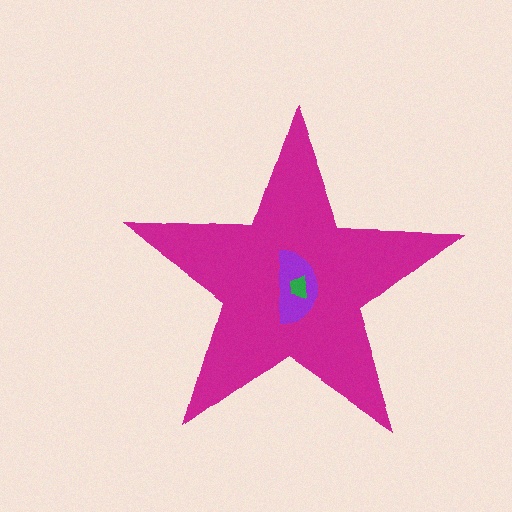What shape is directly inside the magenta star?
The purple semicircle.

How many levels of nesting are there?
3.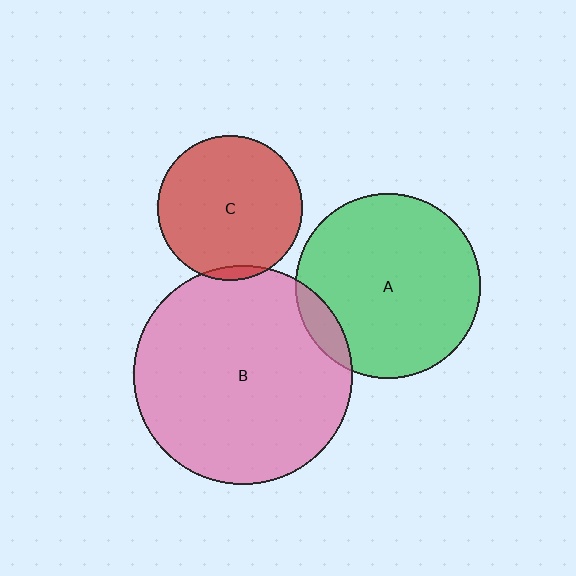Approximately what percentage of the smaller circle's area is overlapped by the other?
Approximately 10%.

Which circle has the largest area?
Circle B (pink).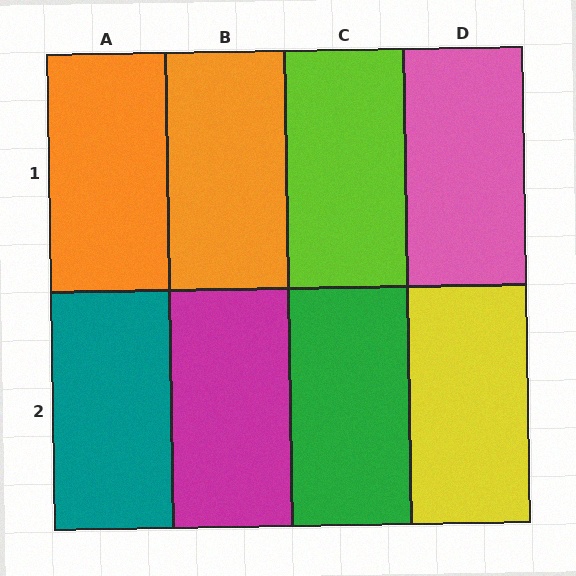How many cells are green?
1 cell is green.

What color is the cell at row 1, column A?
Orange.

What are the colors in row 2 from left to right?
Teal, magenta, green, yellow.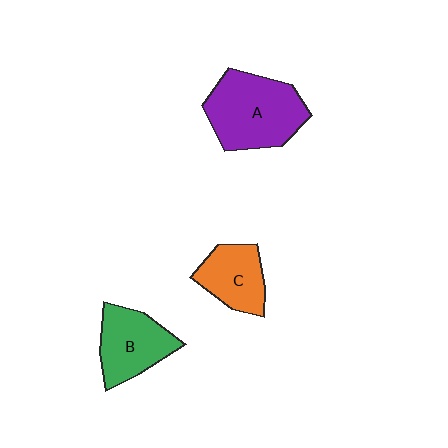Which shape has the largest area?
Shape A (purple).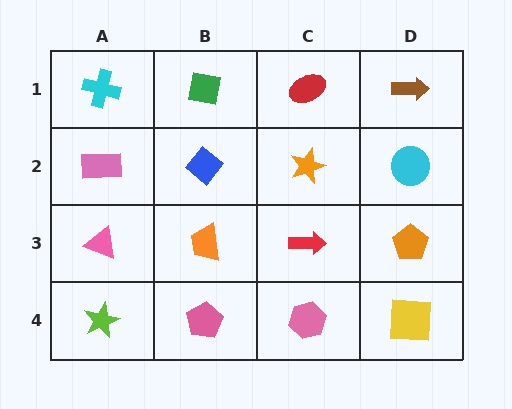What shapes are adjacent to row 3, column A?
A pink rectangle (row 2, column A), a lime star (row 4, column A), an orange trapezoid (row 3, column B).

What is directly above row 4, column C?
A red arrow.